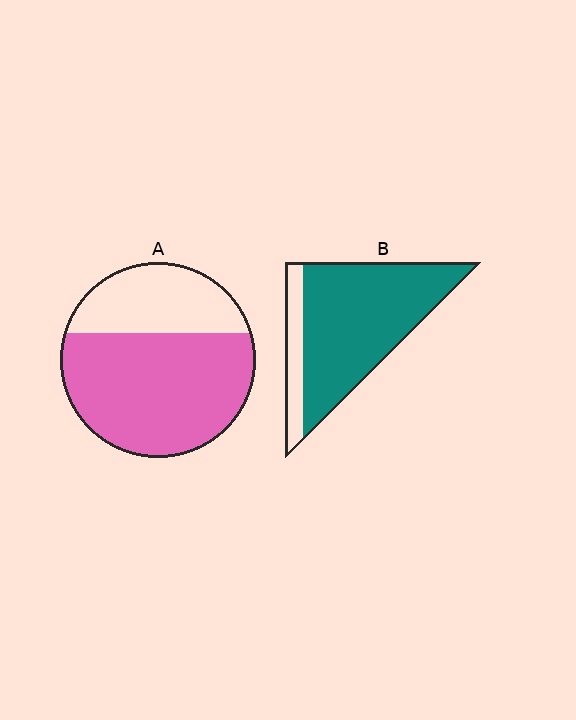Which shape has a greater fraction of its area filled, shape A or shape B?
Shape B.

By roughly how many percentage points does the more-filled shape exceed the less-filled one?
By roughly 15 percentage points (B over A).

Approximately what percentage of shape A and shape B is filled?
A is approximately 65% and B is approximately 85%.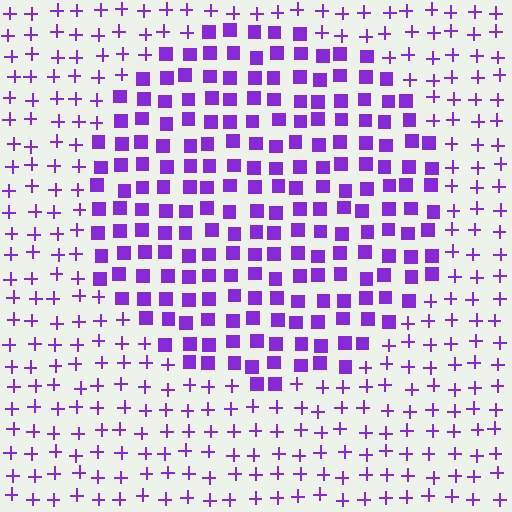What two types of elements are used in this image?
The image uses squares inside the circle region and plus signs outside it.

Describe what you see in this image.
The image is filled with small purple elements arranged in a uniform grid. A circle-shaped region contains squares, while the surrounding area contains plus signs. The boundary is defined purely by the change in element shape.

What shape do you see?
I see a circle.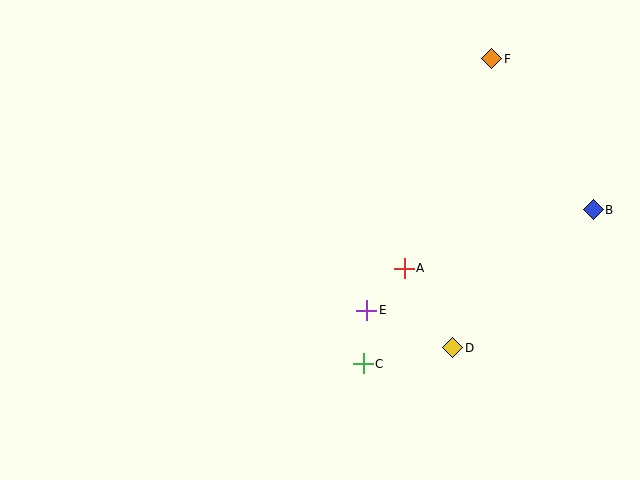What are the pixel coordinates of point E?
Point E is at (367, 310).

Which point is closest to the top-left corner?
Point E is closest to the top-left corner.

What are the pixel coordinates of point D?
Point D is at (453, 348).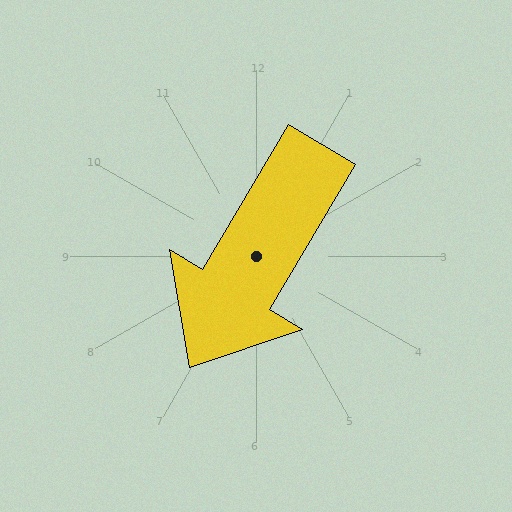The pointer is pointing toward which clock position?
Roughly 7 o'clock.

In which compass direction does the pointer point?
Southwest.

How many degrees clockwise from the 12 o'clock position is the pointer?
Approximately 211 degrees.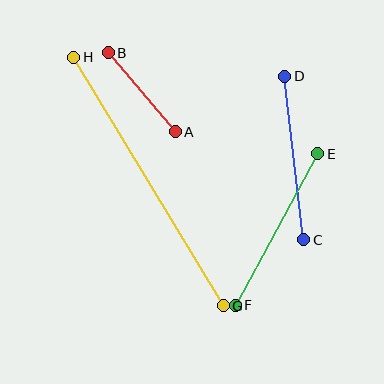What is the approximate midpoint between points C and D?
The midpoint is at approximately (294, 158) pixels.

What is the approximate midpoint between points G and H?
The midpoint is at approximately (149, 182) pixels.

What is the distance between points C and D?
The distance is approximately 165 pixels.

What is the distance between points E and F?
The distance is approximately 173 pixels.